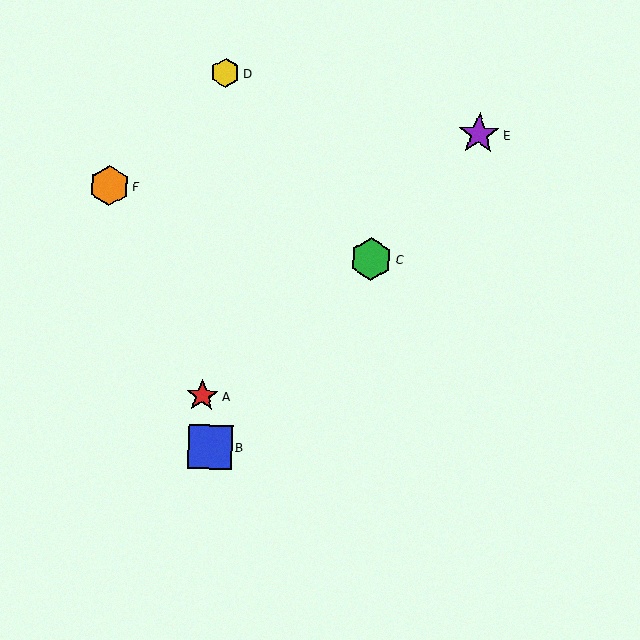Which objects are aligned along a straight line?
Objects B, C, E are aligned along a straight line.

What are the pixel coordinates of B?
Object B is at (210, 447).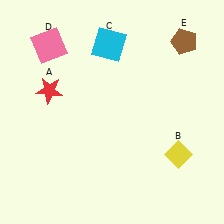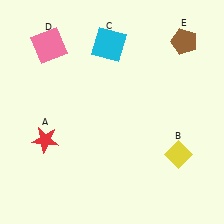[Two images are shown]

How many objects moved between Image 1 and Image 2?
1 object moved between the two images.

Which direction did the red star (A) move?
The red star (A) moved down.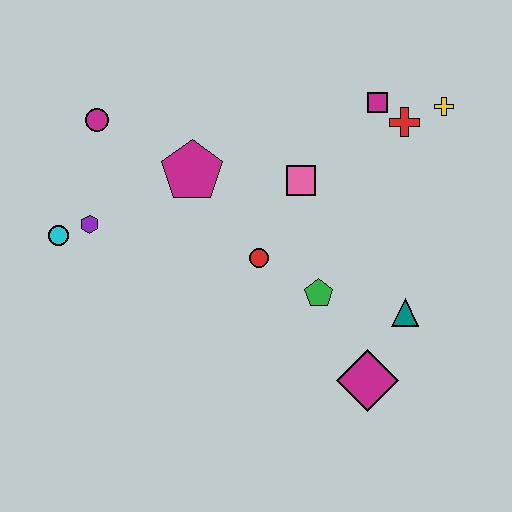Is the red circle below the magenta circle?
Yes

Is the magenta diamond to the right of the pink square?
Yes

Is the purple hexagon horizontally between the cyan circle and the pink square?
Yes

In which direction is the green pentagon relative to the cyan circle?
The green pentagon is to the right of the cyan circle.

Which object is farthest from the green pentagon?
The magenta circle is farthest from the green pentagon.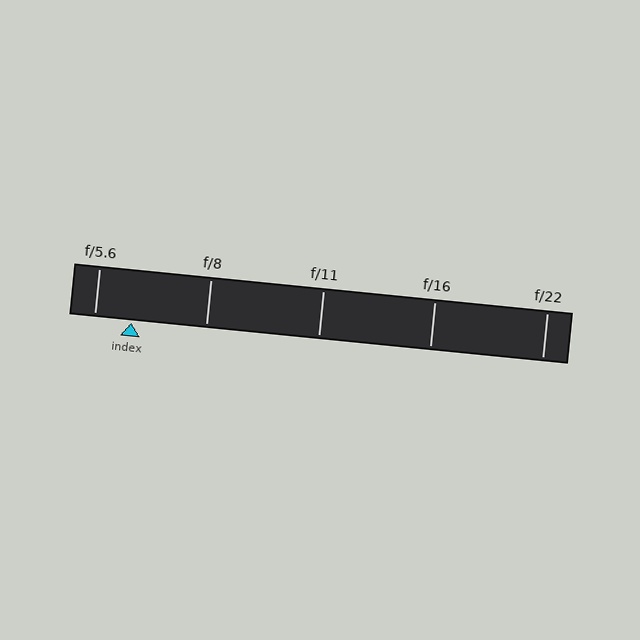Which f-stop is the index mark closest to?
The index mark is closest to f/5.6.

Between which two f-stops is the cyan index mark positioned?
The index mark is between f/5.6 and f/8.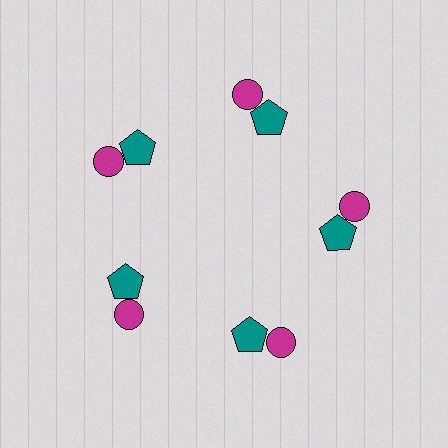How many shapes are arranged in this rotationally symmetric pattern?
There are 10 shapes, arranged in 5 groups of 2.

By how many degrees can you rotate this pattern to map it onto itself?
The pattern maps onto itself every 72 degrees of rotation.